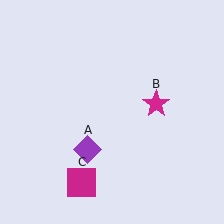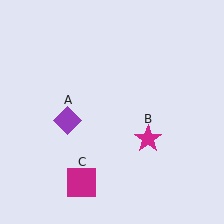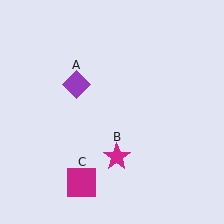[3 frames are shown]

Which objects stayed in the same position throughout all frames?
Magenta square (object C) remained stationary.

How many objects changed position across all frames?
2 objects changed position: purple diamond (object A), magenta star (object B).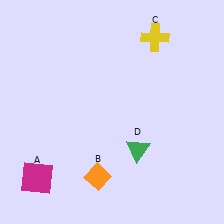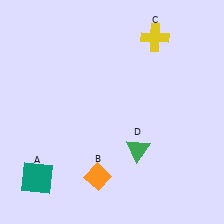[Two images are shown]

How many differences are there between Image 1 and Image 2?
There is 1 difference between the two images.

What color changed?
The square (A) changed from magenta in Image 1 to teal in Image 2.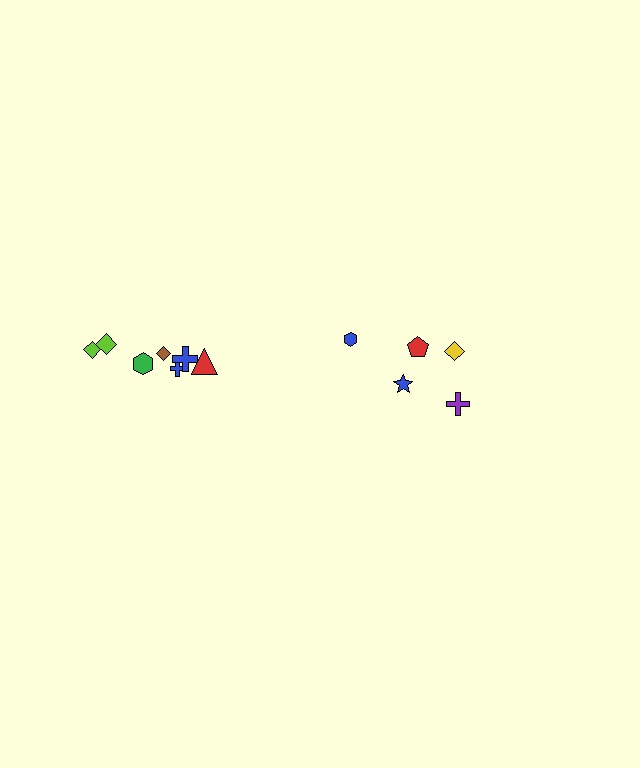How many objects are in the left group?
There are 7 objects.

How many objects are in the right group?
There are 5 objects.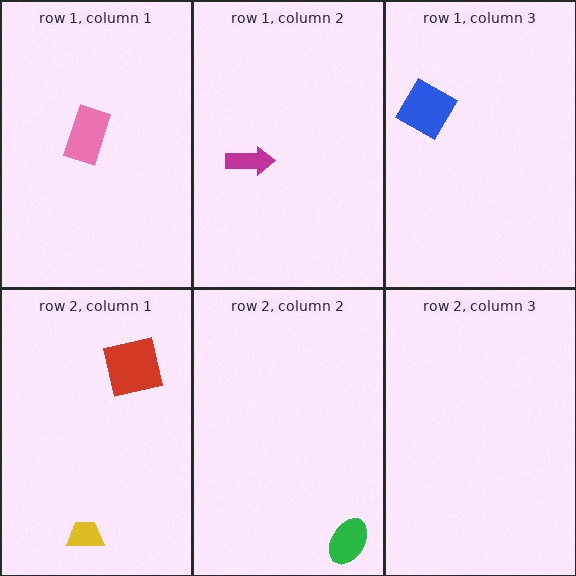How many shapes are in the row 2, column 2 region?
1.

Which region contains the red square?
The row 2, column 1 region.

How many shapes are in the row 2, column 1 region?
2.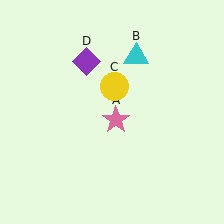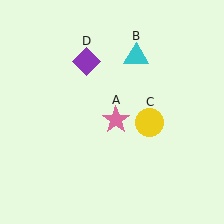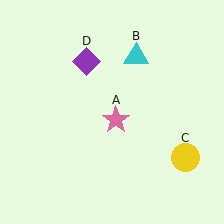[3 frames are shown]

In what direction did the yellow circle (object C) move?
The yellow circle (object C) moved down and to the right.